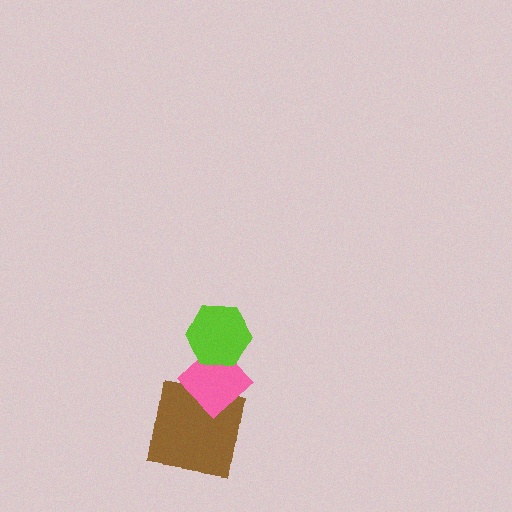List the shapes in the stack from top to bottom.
From top to bottom: the lime hexagon, the pink diamond, the brown square.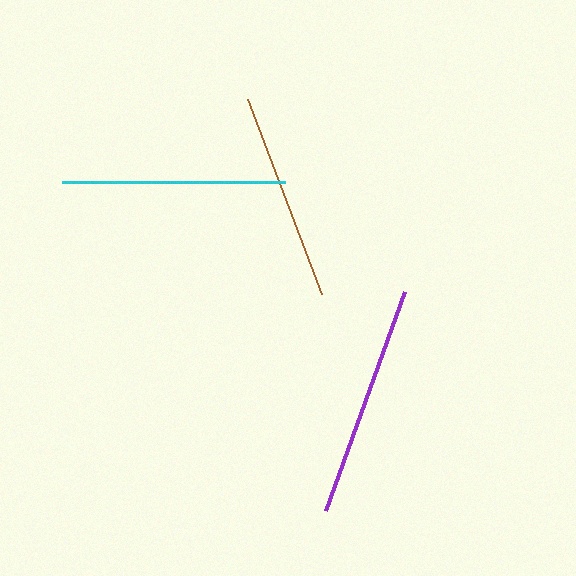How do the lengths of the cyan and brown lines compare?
The cyan and brown lines are approximately the same length.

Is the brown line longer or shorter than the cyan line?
The cyan line is longer than the brown line.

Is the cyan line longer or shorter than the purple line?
The purple line is longer than the cyan line.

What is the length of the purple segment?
The purple segment is approximately 233 pixels long.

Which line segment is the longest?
The purple line is the longest at approximately 233 pixels.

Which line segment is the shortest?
The brown line is the shortest at approximately 209 pixels.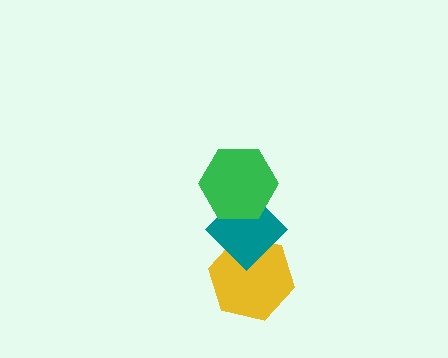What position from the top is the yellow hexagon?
The yellow hexagon is 3rd from the top.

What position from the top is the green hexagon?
The green hexagon is 1st from the top.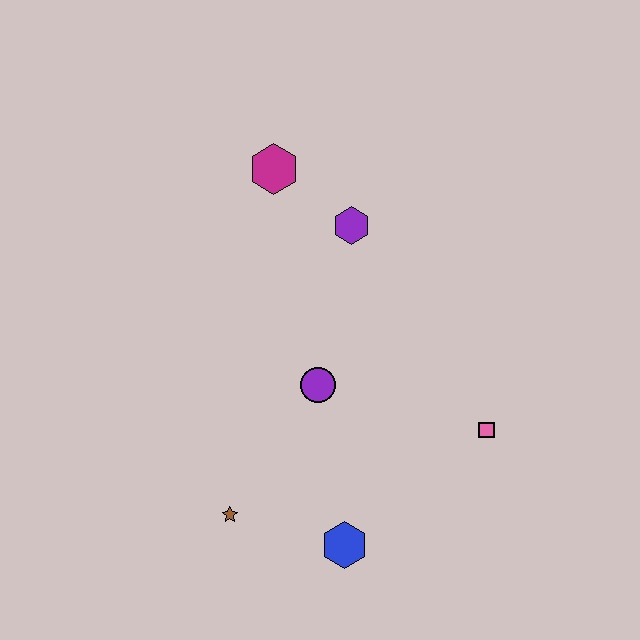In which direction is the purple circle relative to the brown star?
The purple circle is above the brown star.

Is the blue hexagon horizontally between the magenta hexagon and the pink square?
Yes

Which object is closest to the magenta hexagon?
The purple hexagon is closest to the magenta hexagon.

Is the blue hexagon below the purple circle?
Yes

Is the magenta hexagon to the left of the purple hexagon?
Yes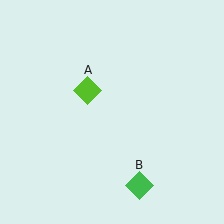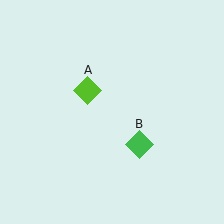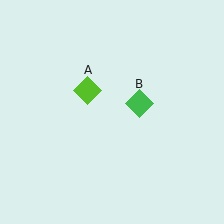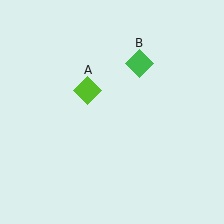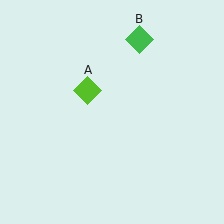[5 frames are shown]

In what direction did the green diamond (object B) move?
The green diamond (object B) moved up.